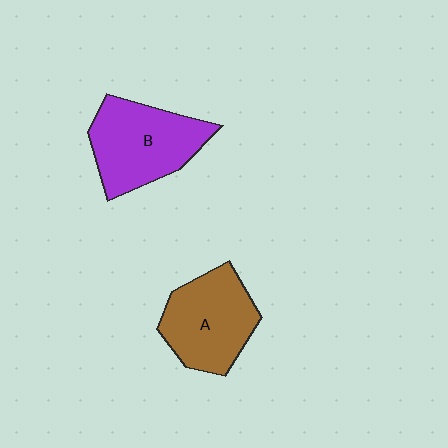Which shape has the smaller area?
Shape A (brown).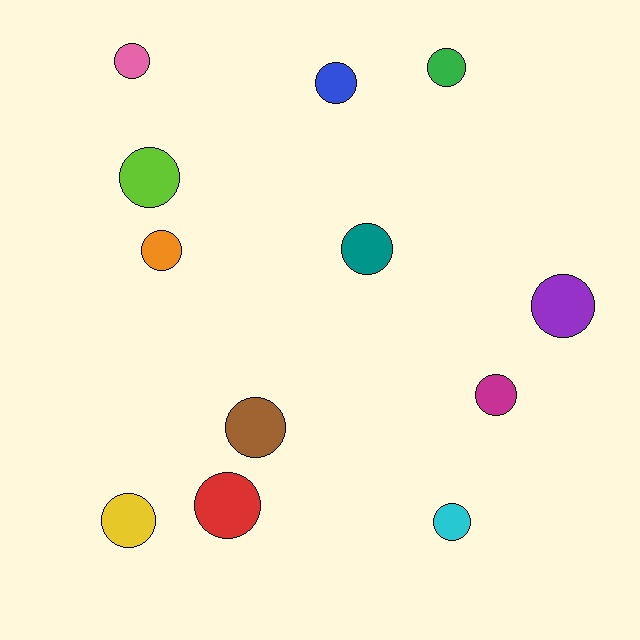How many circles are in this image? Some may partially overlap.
There are 12 circles.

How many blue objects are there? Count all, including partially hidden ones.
There is 1 blue object.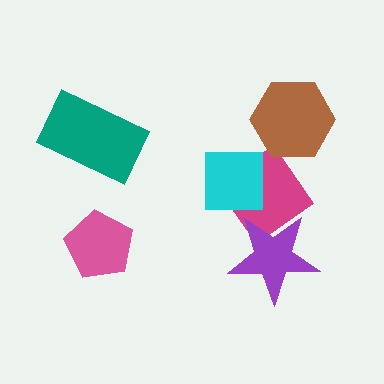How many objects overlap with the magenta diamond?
2 objects overlap with the magenta diamond.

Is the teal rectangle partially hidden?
No, no other shape covers it.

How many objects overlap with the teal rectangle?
0 objects overlap with the teal rectangle.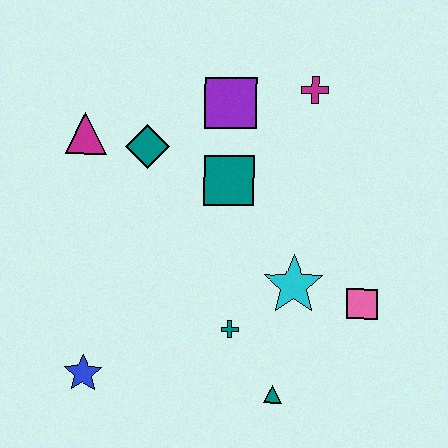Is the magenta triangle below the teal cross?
No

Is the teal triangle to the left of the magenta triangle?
No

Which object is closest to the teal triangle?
The teal cross is closest to the teal triangle.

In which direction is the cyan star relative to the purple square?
The cyan star is below the purple square.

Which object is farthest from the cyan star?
The magenta triangle is farthest from the cyan star.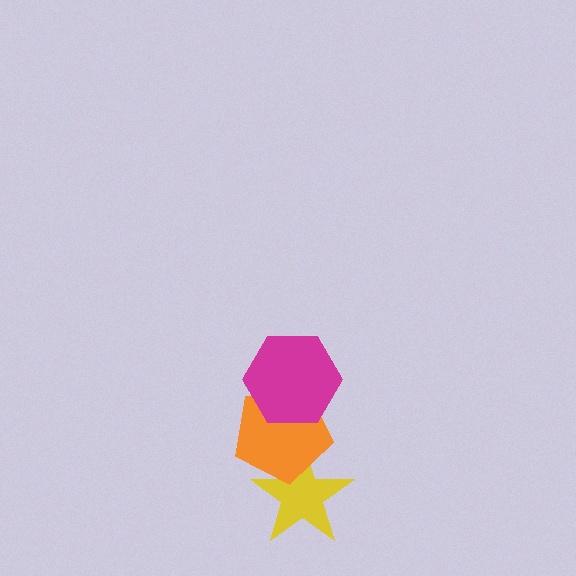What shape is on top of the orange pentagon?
The magenta hexagon is on top of the orange pentagon.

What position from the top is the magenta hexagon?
The magenta hexagon is 1st from the top.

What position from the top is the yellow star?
The yellow star is 3rd from the top.